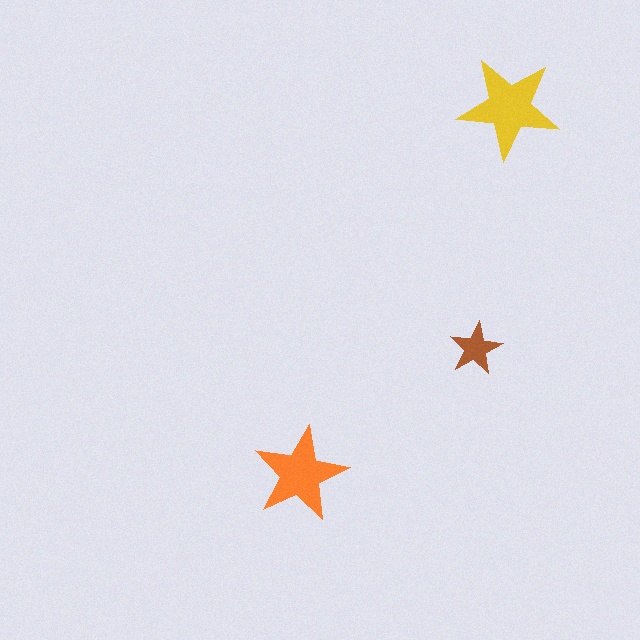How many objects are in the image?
There are 3 objects in the image.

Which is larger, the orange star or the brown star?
The orange one.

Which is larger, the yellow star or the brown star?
The yellow one.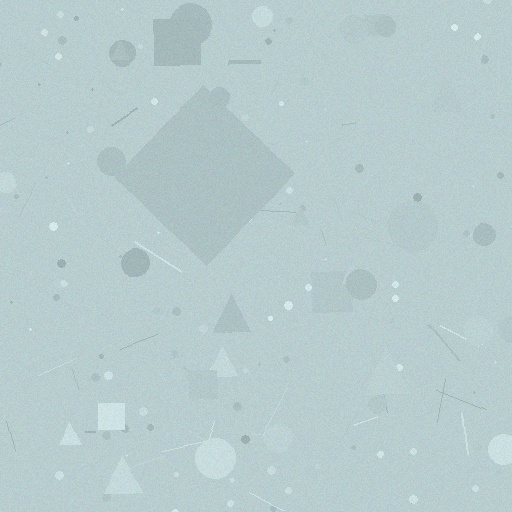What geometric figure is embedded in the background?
A diamond is embedded in the background.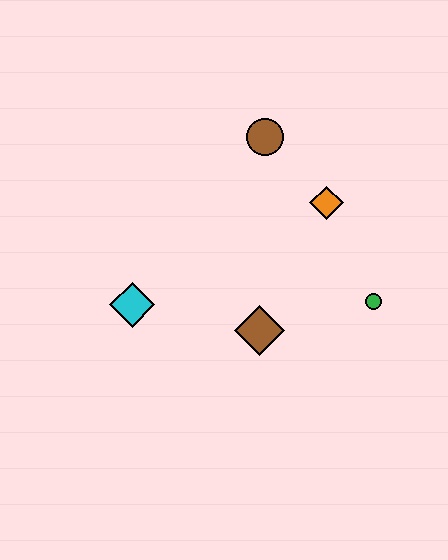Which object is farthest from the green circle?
The cyan diamond is farthest from the green circle.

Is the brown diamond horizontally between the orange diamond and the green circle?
No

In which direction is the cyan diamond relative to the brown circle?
The cyan diamond is below the brown circle.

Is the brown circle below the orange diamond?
No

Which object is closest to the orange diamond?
The brown circle is closest to the orange diamond.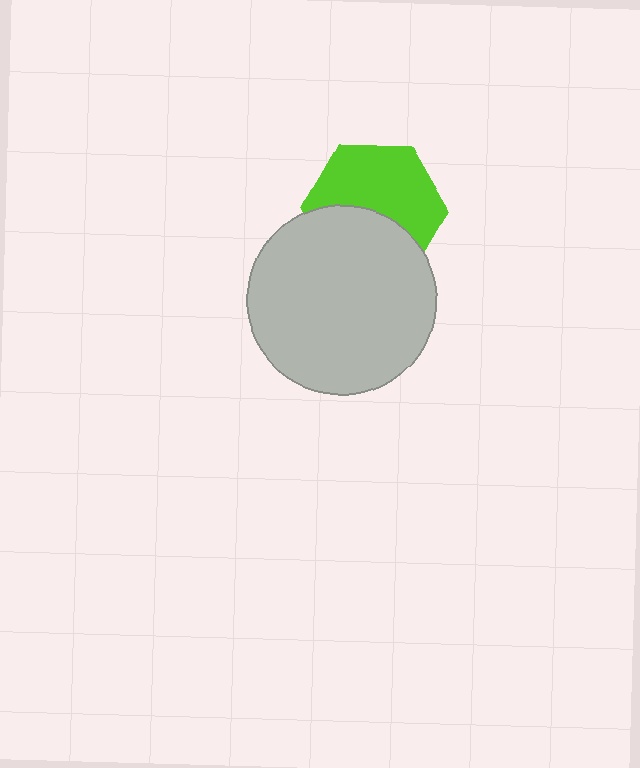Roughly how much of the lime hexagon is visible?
About half of it is visible (roughly 58%).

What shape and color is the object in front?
The object in front is a light gray circle.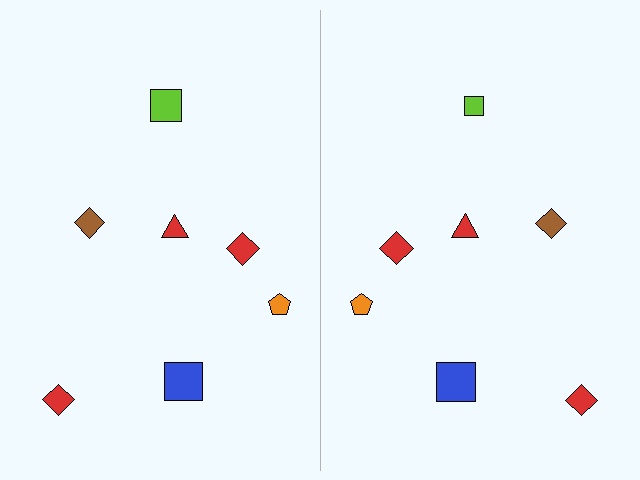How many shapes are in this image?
There are 14 shapes in this image.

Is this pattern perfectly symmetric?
No, the pattern is not perfectly symmetric. The lime square on the right side has a different size than its mirror counterpart.